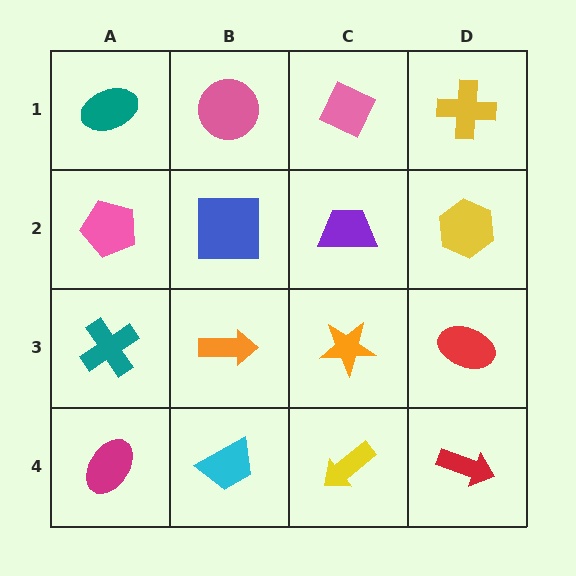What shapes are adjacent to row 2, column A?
A teal ellipse (row 1, column A), a teal cross (row 3, column A), a blue square (row 2, column B).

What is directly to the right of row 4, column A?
A cyan trapezoid.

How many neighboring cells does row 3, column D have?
3.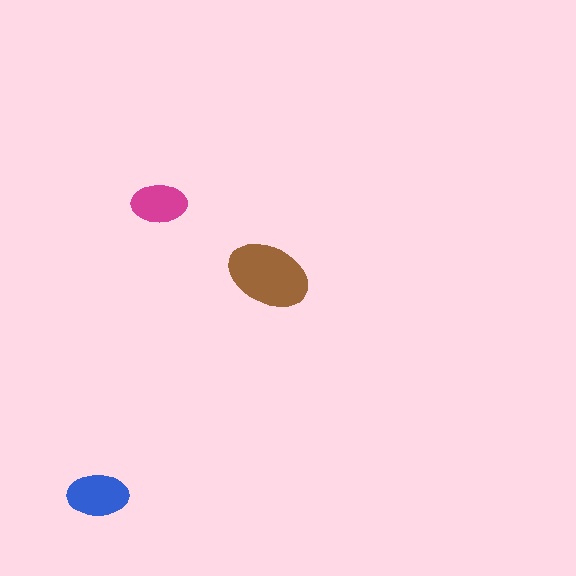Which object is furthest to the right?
The brown ellipse is rightmost.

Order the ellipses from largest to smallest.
the brown one, the blue one, the magenta one.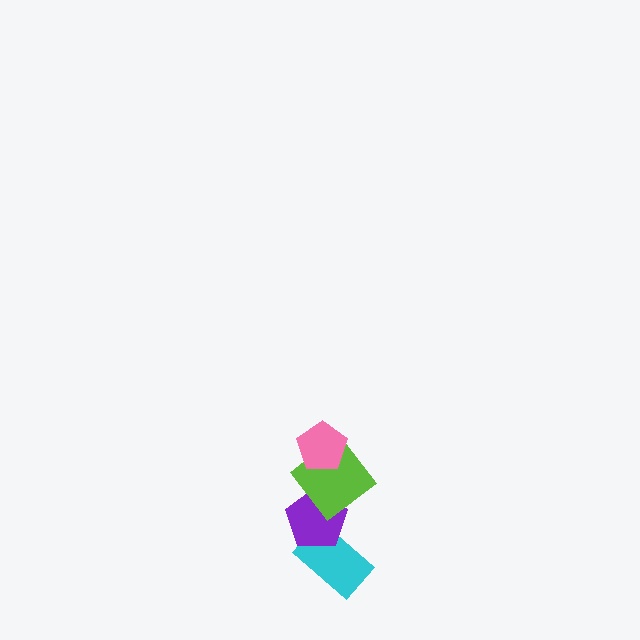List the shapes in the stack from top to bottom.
From top to bottom: the pink pentagon, the lime diamond, the purple pentagon, the cyan rectangle.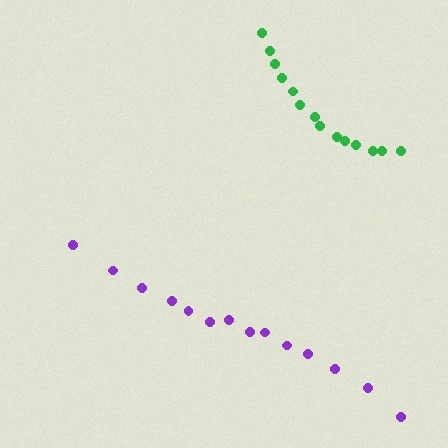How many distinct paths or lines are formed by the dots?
There are 2 distinct paths.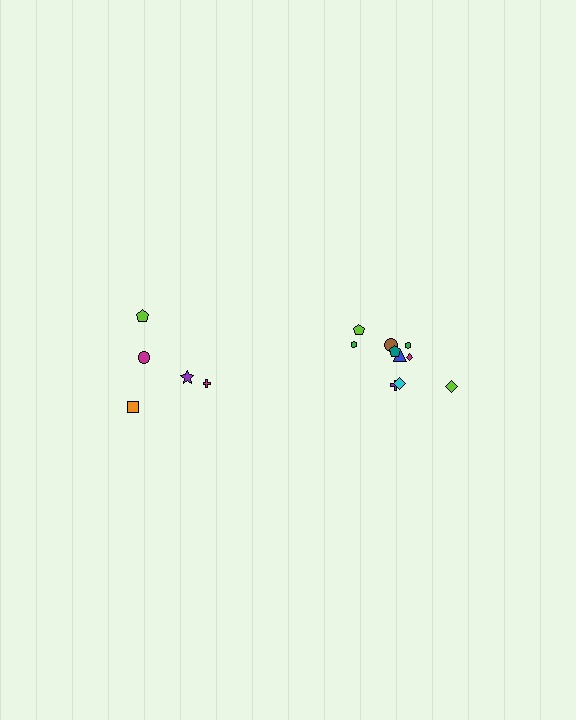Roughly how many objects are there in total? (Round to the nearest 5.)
Roughly 15 objects in total.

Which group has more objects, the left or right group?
The right group.